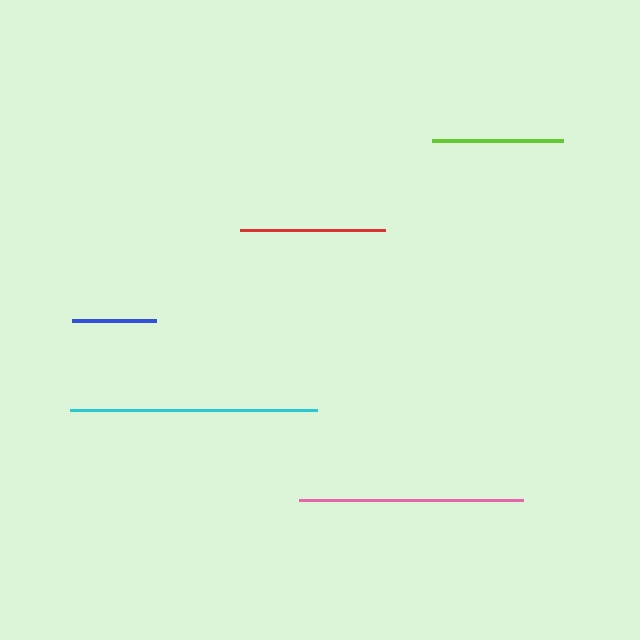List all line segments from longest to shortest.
From longest to shortest: cyan, pink, red, lime, blue.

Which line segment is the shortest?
The blue line is the shortest at approximately 84 pixels.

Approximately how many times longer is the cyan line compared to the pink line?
The cyan line is approximately 1.1 times the length of the pink line.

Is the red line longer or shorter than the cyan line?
The cyan line is longer than the red line.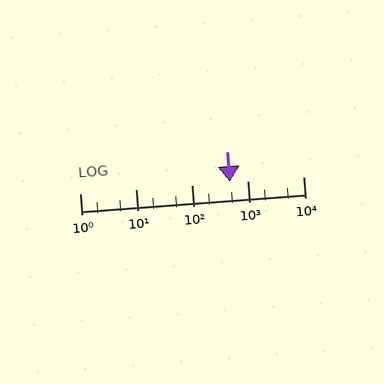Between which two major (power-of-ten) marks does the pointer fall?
The pointer is between 100 and 1000.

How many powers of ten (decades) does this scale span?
The scale spans 4 decades, from 1 to 10000.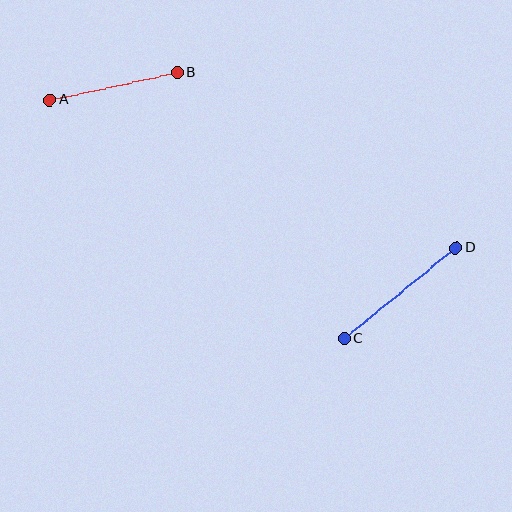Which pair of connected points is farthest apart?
Points C and D are farthest apart.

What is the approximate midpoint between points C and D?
The midpoint is at approximately (400, 293) pixels.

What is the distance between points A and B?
The distance is approximately 131 pixels.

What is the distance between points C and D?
The distance is approximately 144 pixels.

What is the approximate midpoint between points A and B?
The midpoint is at approximately (114, 86) pixels.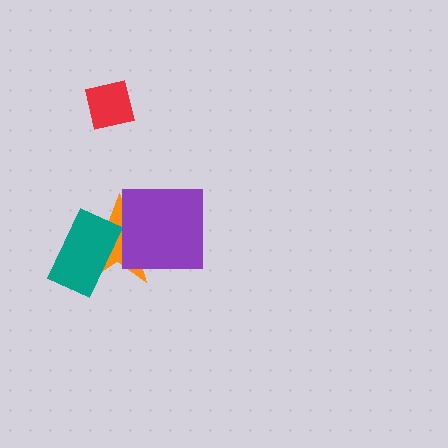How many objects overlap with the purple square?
1 object overlaps with the purple square.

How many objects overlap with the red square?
0 objects overlap with the red square.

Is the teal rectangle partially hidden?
No, no other shape covers it.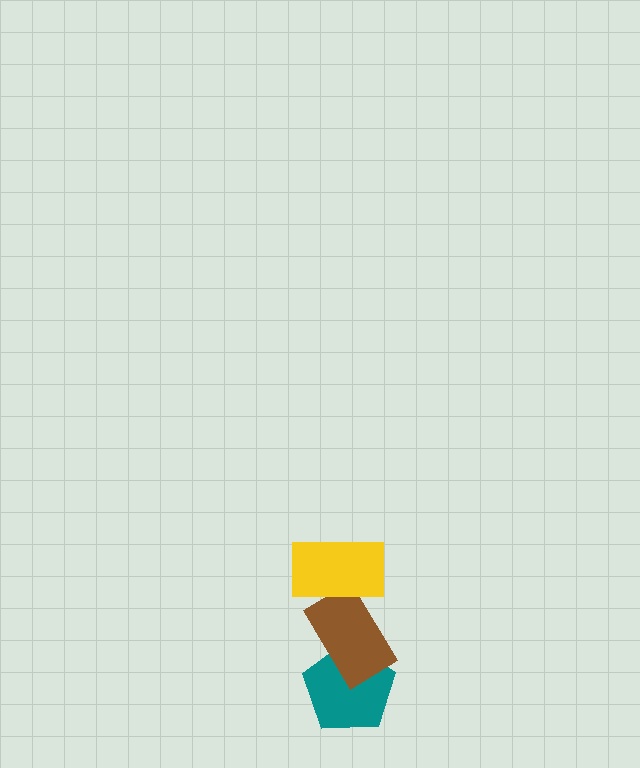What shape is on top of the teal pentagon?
The brown rectangle is on top of the teal pentagon.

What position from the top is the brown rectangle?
The brown rectangle is 2nd from the top.